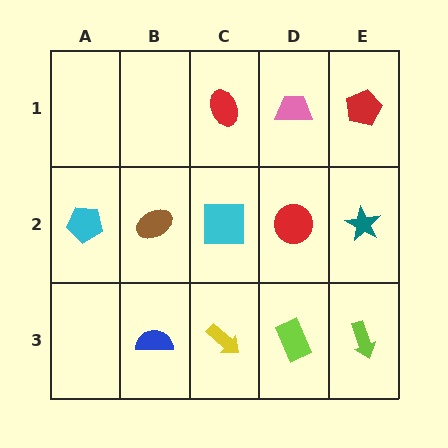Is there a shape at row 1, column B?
No, that cell is empty.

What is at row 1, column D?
A pink trapezoid.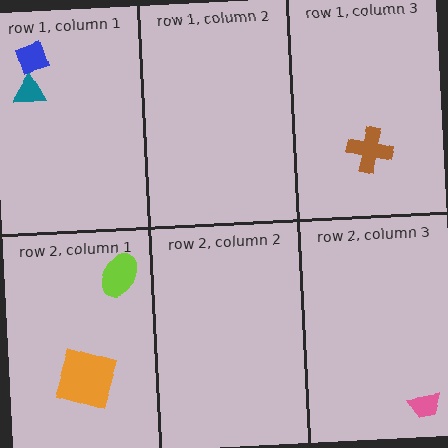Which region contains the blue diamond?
The row 1, column 1 region.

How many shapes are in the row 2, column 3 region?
1.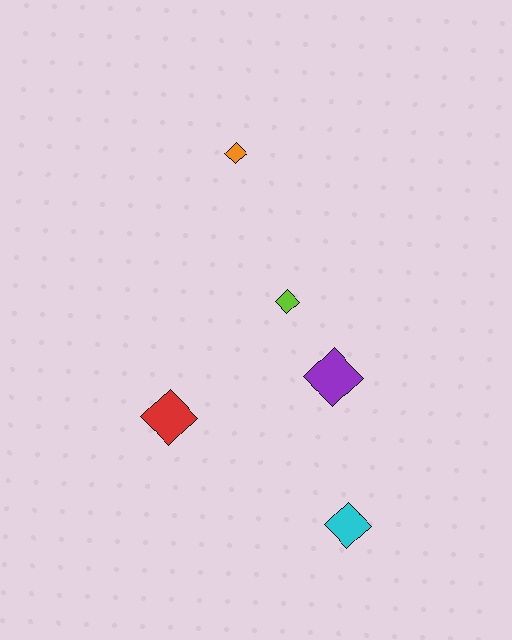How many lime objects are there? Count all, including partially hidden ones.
There is 1 lime object.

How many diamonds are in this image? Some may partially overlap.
There are 5 diamonds.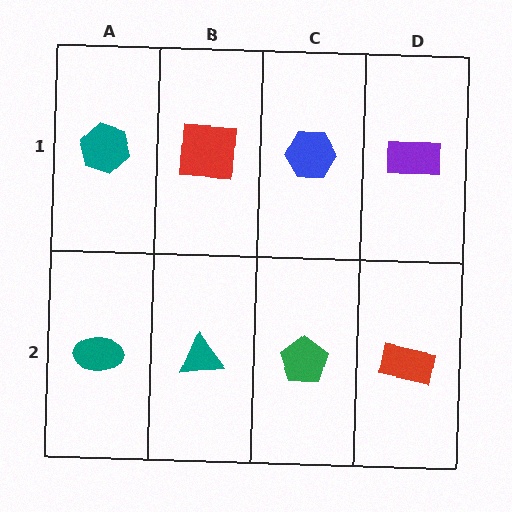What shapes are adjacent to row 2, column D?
A purple rectangle (row 1, column D), a green pentagon (row 2, column C).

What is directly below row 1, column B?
A teal triangle.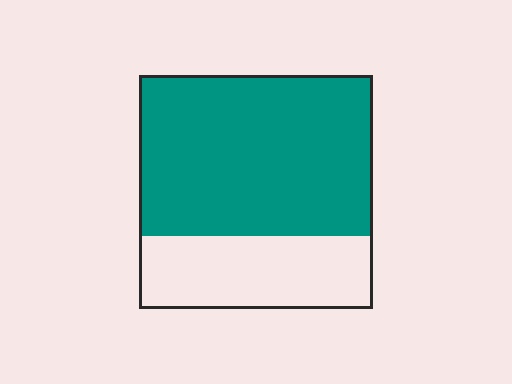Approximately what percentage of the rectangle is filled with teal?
Approximately 70%.